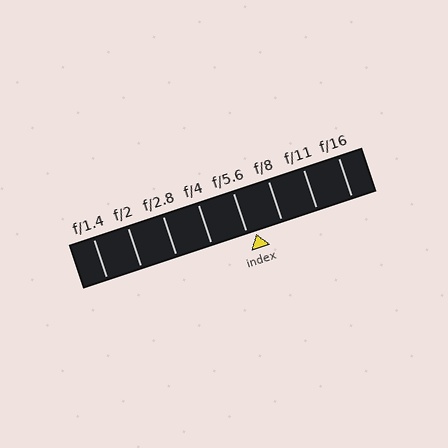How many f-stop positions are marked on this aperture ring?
There are 8 f-stop positions marked.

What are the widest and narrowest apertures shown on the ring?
The widest aperture shown is f/1.4 and the narrowest is f/16.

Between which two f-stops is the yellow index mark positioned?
The index mark is between f/5.6 and f/8.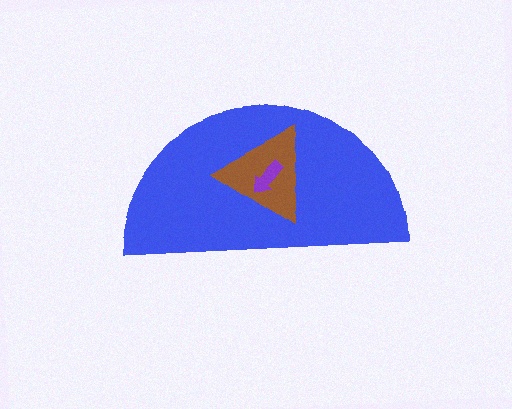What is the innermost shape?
The purple arrow.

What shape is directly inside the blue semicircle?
The brown triangle.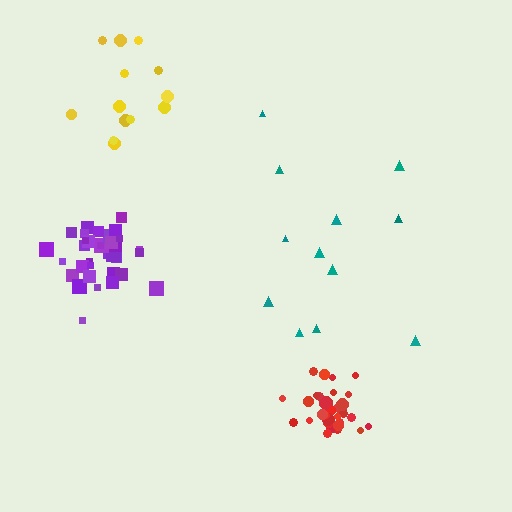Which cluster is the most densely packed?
Red.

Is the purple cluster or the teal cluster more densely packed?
Purple.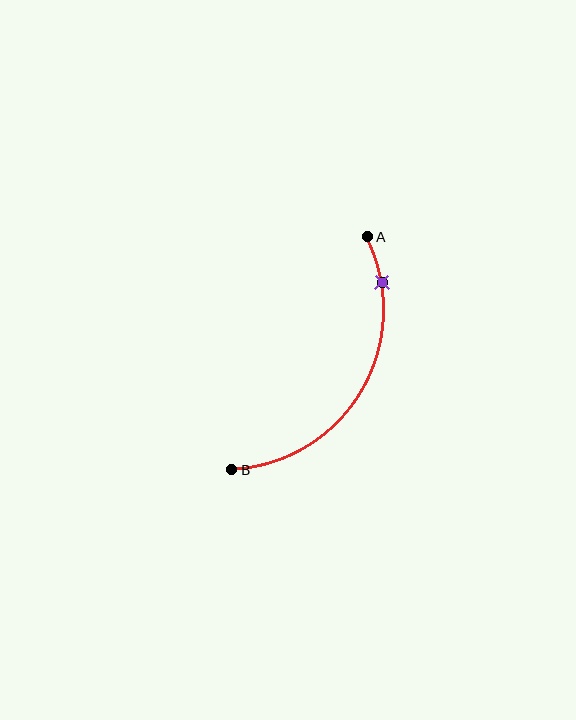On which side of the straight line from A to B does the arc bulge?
The arc bulges to the right of the straight line connecting A and B.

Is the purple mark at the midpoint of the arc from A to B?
No. The purple mark lies on the arc but is closer to endpoint A. The arc midpoint would be at the point on the curve equidistant along the arc from both A and B.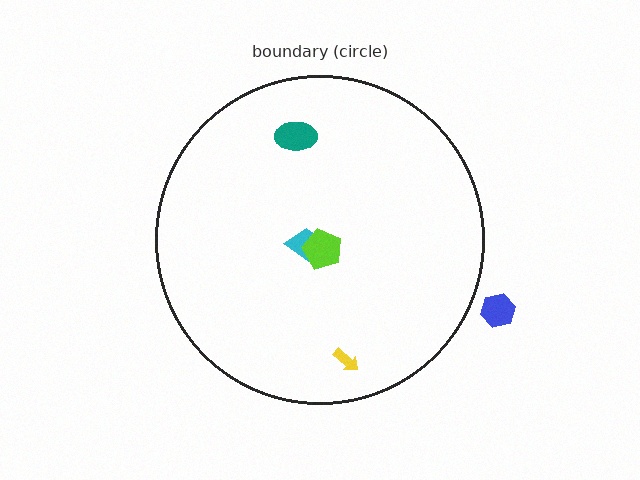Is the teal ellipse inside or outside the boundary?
Inside.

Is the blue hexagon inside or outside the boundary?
Outside.